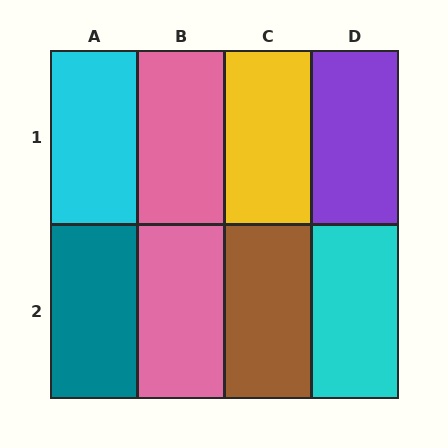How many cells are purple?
1 cell is purple.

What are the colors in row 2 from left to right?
Teal, pink, brown, cyan.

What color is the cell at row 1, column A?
Cyan.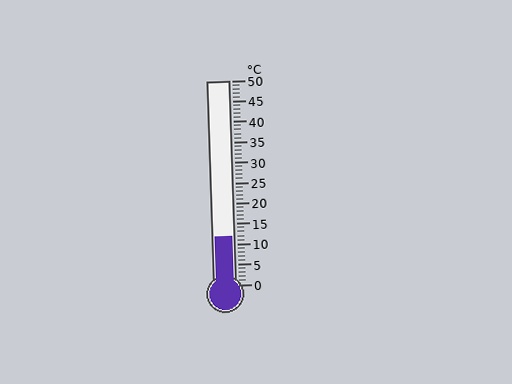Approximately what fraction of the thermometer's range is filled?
The thermometer is filled to approximately 25% of its range.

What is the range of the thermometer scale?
The thermometer scale ranges from 0°C to 50°C.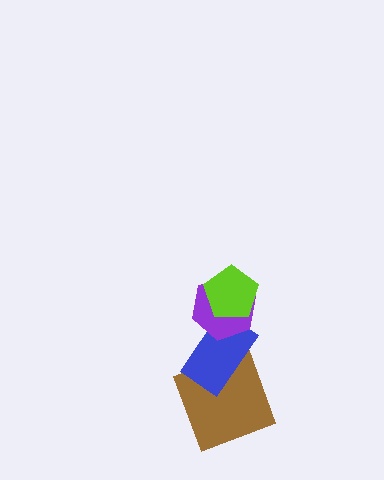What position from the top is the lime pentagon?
The lime pentagon is 1st from the top.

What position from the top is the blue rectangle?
The blue rectangle is 3rd from the top.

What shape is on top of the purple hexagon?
The lime pentagon is on top of the purple hexagon.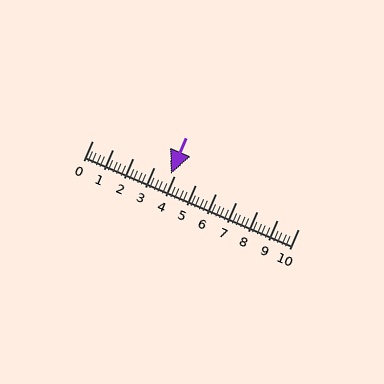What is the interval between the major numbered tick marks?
The major tick marks are spaced 1 units apart.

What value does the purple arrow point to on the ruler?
The purple arrow points to approximately 3.8.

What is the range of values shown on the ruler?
The ruler shows values from 0 to 10.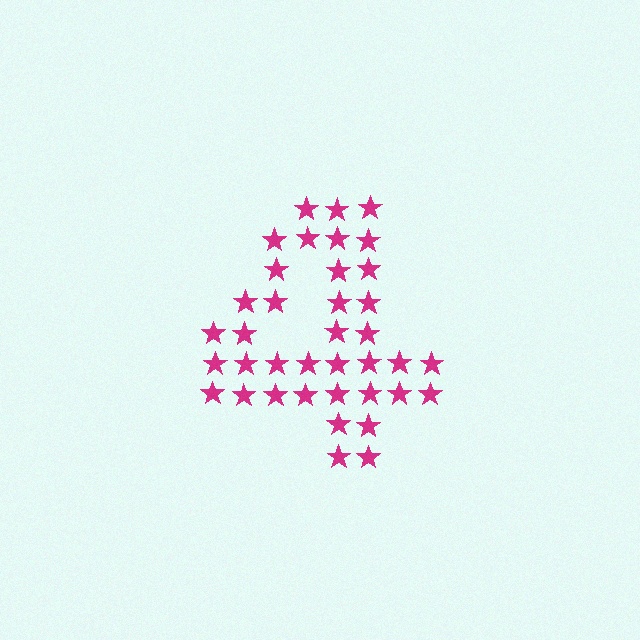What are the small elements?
The small elements are stars.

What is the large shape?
The large shape is the digit 4.